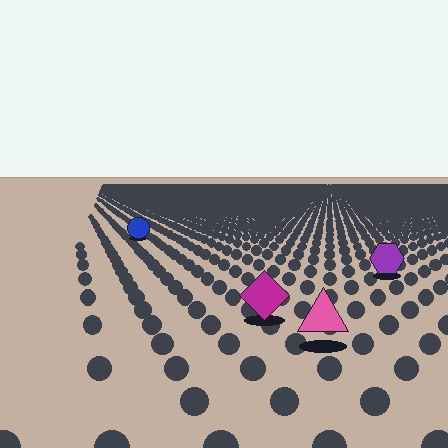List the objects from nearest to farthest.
From nearest to farthest: the pink triangle, the magenta diamond, the purple hexagon, the blue circle.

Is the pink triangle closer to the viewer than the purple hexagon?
Yes. The pink triangle is closer — you can tell from the texture gradient: the ground texture is coarser near it.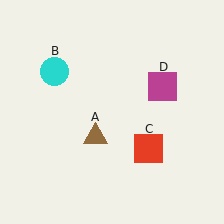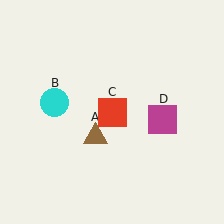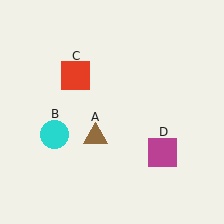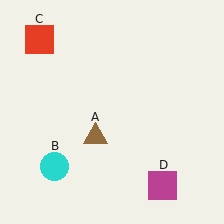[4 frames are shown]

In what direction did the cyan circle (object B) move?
The cyan circle (object B) moved down.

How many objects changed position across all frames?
3 objects changed position: cyan circle (object B), red square (object C), magenta square (object D).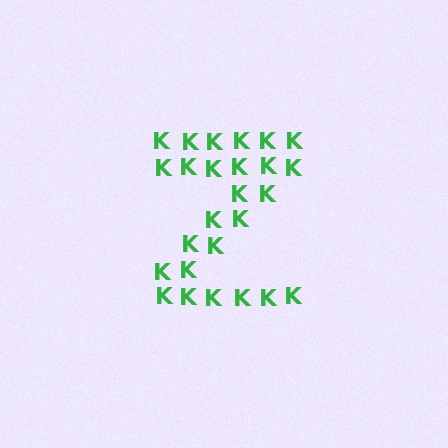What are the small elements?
The small elements are letter K's.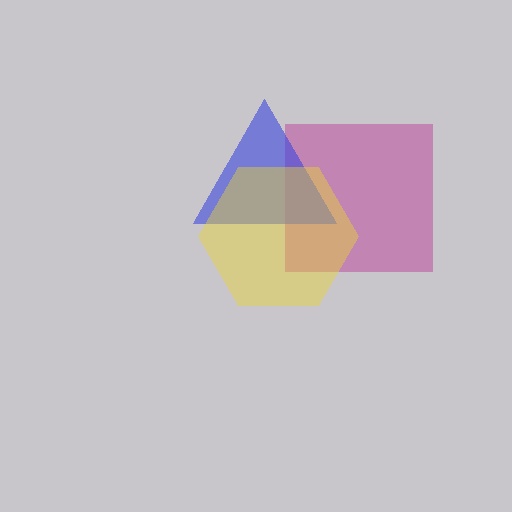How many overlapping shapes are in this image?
There are 3 overlapping shapes in the image.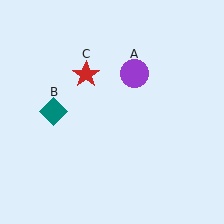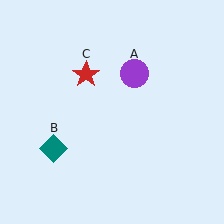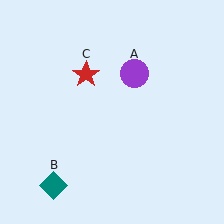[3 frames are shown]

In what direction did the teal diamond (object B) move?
The teal diamond (object B) moved down.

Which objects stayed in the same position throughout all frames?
Purple circle (object A) and red star (object C) remained stationary.